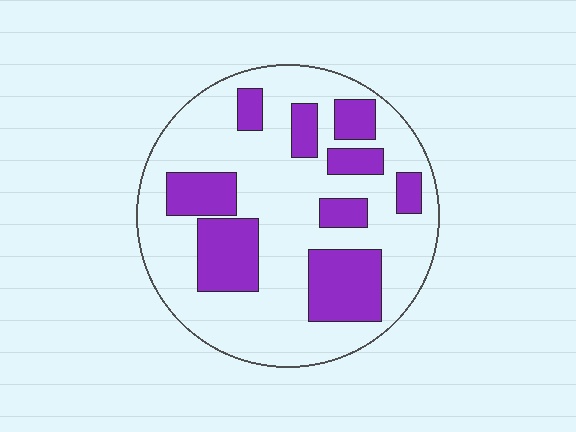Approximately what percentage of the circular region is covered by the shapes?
Approximately 30%.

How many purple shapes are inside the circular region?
9.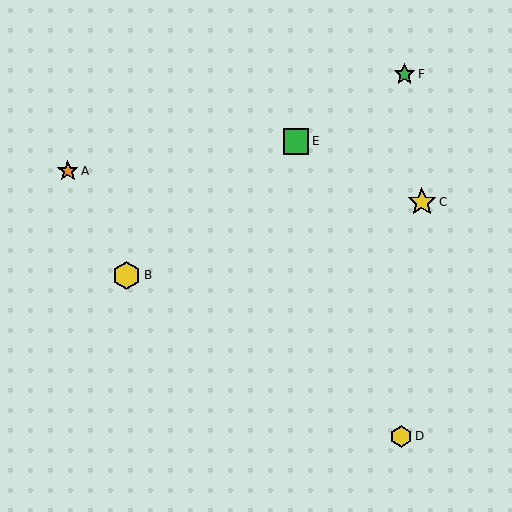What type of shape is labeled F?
Shape F is a green star.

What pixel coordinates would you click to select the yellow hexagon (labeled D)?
Click at (401, 436) to select the yellow hexagon D.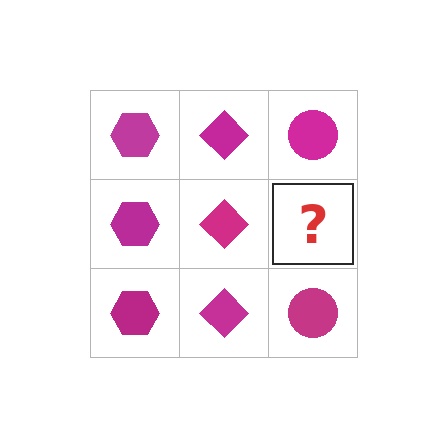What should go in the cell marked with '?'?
The missing cell should contain a magenta circle.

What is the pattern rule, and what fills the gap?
The rule is that each column has a consistent shape. The gap should be filled with a magenta circle.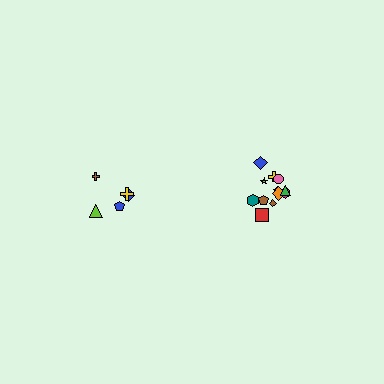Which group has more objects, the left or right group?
The right group.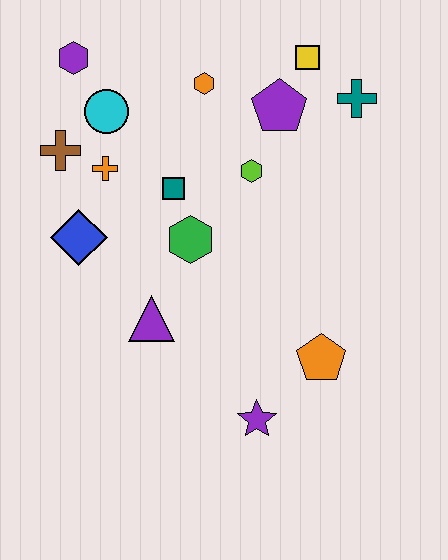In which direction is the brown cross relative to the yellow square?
The brown cross is to the left of the yellow square.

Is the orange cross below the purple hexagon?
Yes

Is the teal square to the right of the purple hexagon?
Yes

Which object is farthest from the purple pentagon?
The purple star is farthest from the purple pentagon.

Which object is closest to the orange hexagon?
The purple pentagon is closest to the orange hexagon.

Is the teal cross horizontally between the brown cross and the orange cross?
No